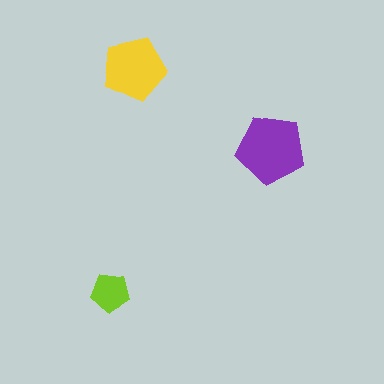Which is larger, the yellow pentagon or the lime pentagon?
The yellow one.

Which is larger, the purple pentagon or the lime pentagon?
The purple one.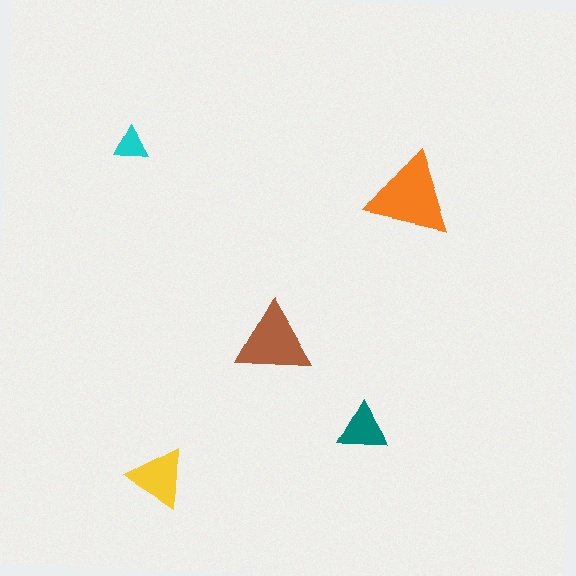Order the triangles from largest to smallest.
the orange one, the brown one, the yellow one, the teal one, the cyan one.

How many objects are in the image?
There are 5 objects in the image.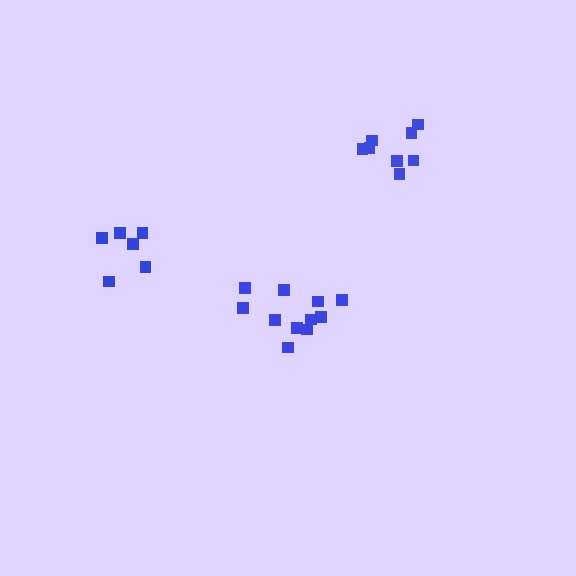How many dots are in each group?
Group 1: 6 dots, Group 2: 11 dots, Group 3: 8 dots (25 total).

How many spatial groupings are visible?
There are 3 spatial groupings.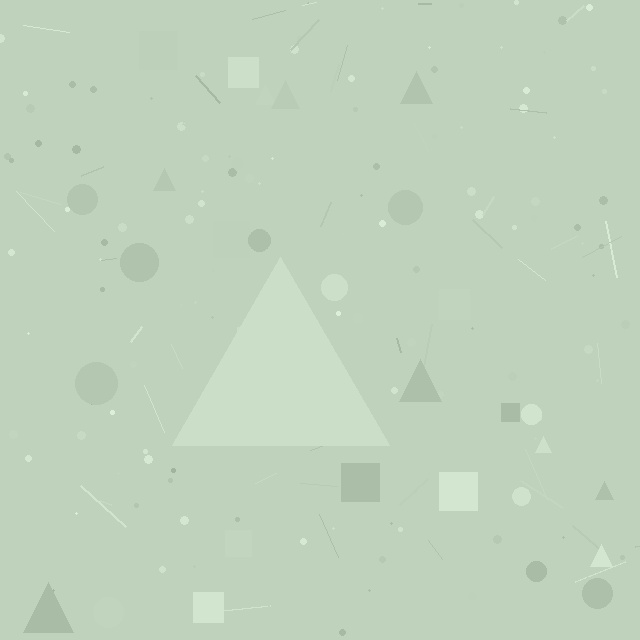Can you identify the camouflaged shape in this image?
The camouflaged shape is a triangle.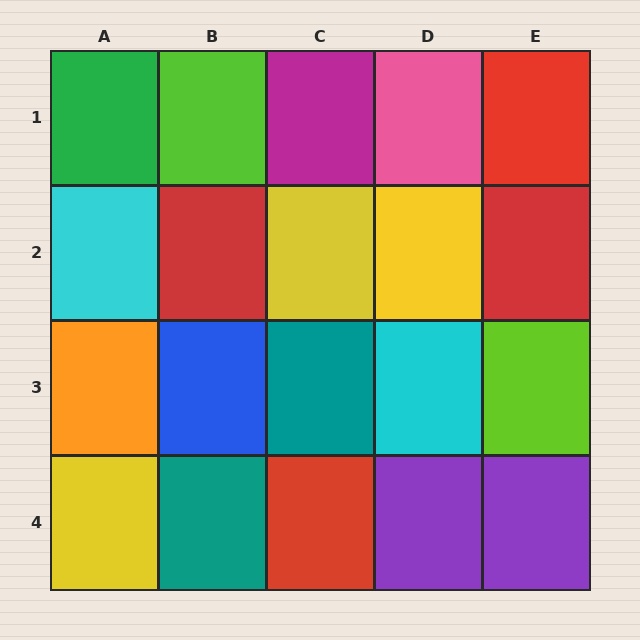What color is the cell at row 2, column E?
Red.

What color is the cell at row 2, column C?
Yellow.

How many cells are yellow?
3 cells are yellow.